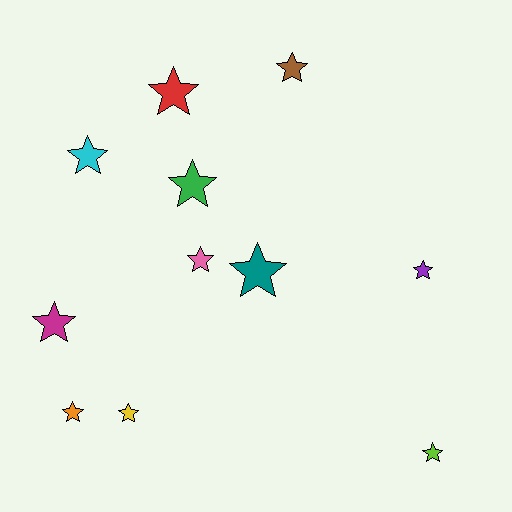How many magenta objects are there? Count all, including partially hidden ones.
There is 1 magenta object.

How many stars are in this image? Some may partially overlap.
There are 11 stars.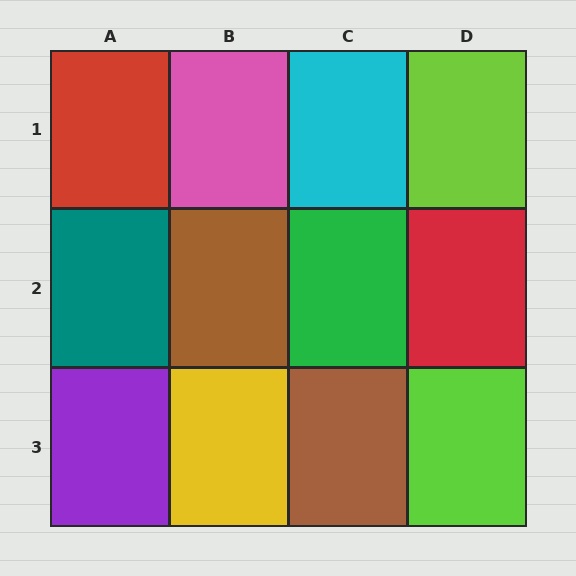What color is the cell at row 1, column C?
Cyan.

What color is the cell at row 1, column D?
Lime.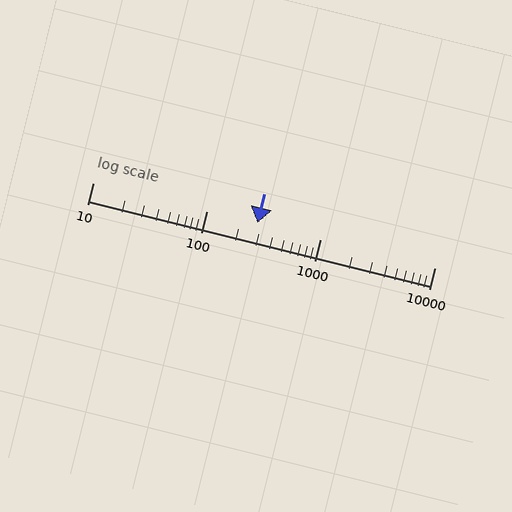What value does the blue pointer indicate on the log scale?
The pointer indicates approximately 280.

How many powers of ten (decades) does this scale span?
The scale spans 3 decades, from 10 to 10000.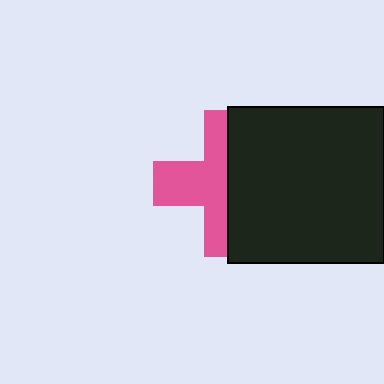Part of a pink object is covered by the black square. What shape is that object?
It is a cross.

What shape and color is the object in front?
The object in front is a black square.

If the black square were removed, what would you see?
You would see the complete pink cross.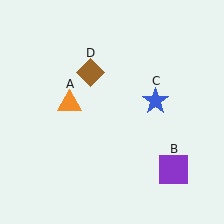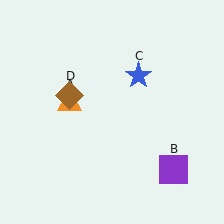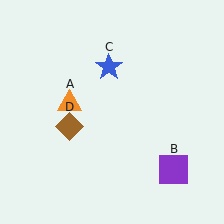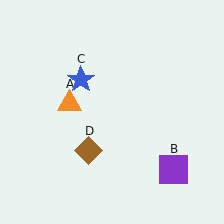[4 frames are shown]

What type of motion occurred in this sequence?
The blue star (object C), brown diamond (object D) rotated counterclockwise around the center of the scene.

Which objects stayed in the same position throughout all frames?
Orange triangle (object A) and purple square (object B) remained stationary.